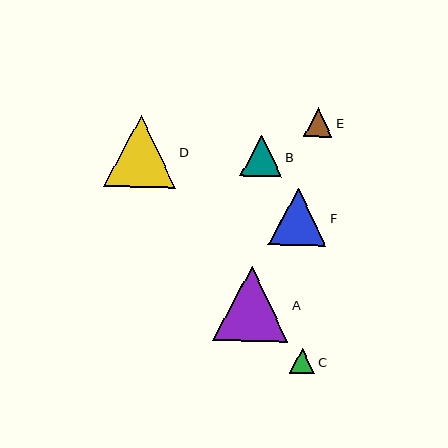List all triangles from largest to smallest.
From largest to smallest: A, D, F, B, E, C.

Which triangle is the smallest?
Triangle C is the smallest with a size of approximately 25 pixels.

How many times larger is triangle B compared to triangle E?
Triangle B is approximately 1.4 times the size of triangle E.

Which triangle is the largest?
Triangle A is the largest with a size of approximately 75 pixels.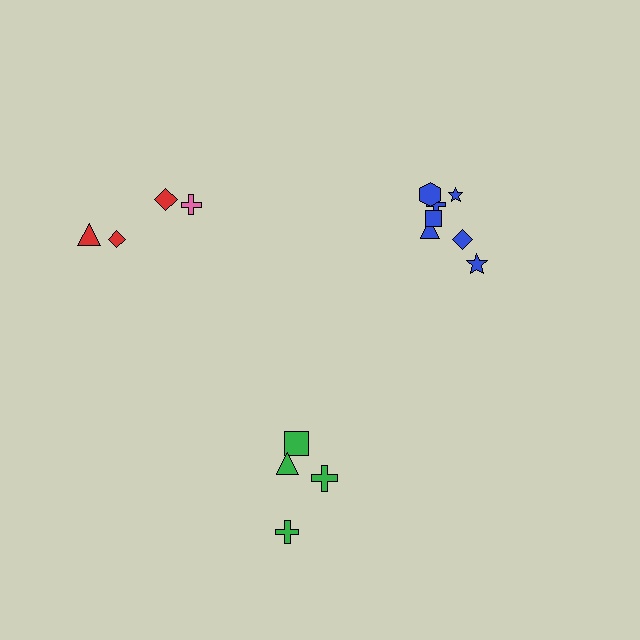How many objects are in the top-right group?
There are 7 objects.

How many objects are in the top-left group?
There are 4 objects.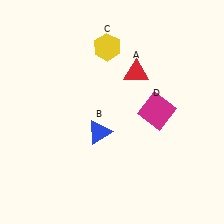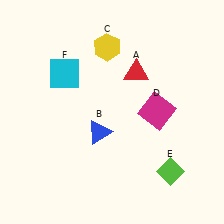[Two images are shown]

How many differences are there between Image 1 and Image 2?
There are 2 differences between the two images.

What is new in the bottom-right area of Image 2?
A lime diamond (E) was added in the bottom-right area of Image 2.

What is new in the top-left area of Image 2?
A cyan square (F) was added in the top-left area of Image 2.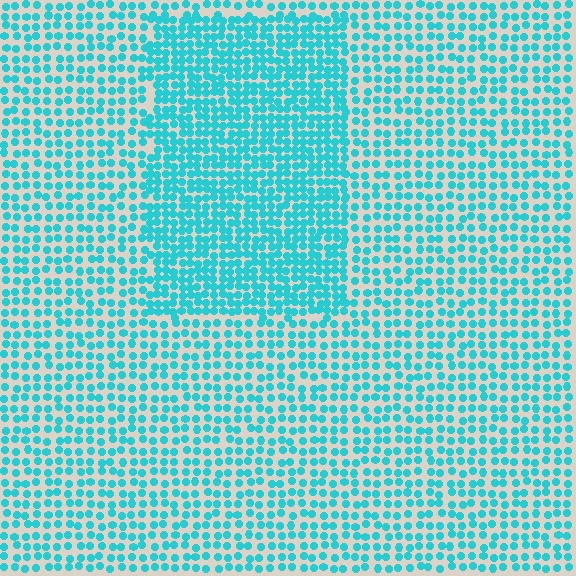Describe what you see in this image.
The image contains small cyan elements arranged at two different densities. A rectangle-shaped region is visible where the elements are more densely packed than the surrounding area.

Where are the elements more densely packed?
The elements are more densely packed inside the rectangle boundary.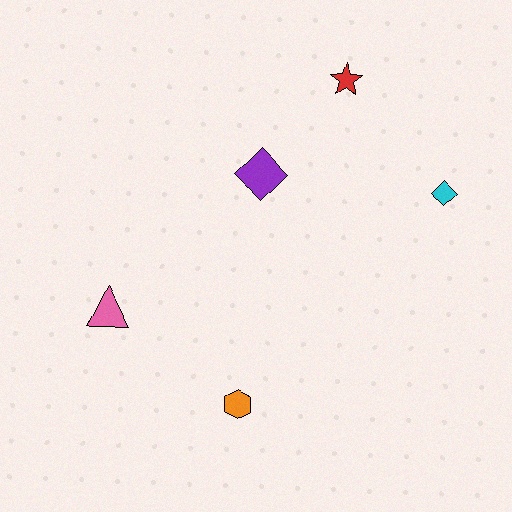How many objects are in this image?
There are 5 objects.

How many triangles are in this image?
There is 1 triangle.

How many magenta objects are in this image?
There are no magenta objects.